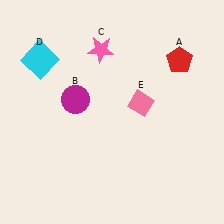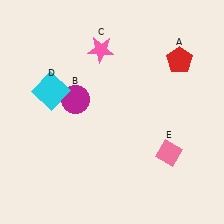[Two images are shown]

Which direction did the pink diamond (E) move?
The pink diamond (E) moved down.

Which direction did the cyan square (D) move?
The cyan square (D) moved down.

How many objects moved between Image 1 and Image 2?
2 objects moved between the two images.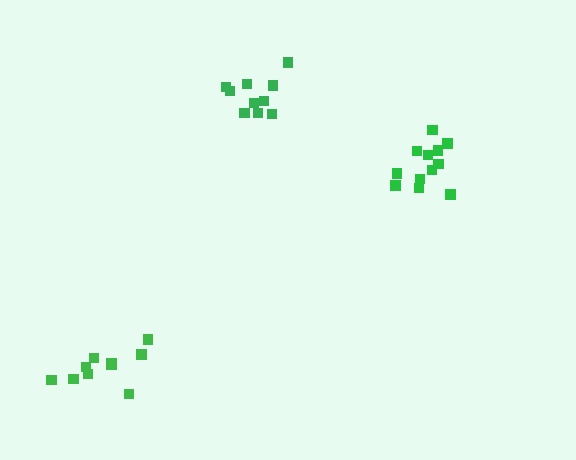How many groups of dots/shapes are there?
There are 3 groups.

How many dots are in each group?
Group 1: 10 dots, Group 2: 10 dots, Group 3: 12 dots (32 total).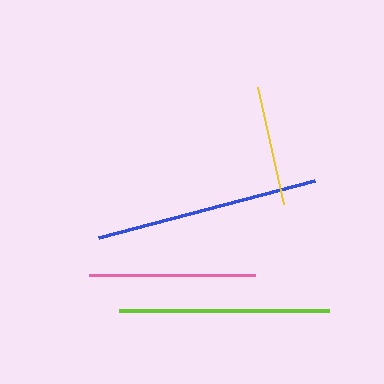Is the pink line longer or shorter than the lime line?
The lime line is longer than the pink line.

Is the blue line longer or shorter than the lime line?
The blue line is longer than the lime line.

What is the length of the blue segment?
The blue segment is approximately 223 pixels long.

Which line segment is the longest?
The blue line is the longest at approximately 223 pixels.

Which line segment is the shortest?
The yellow line is the shortest at approximately 120 pixels.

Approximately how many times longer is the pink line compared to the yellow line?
The pink line is approximately 1.4 times the length of the yellow line.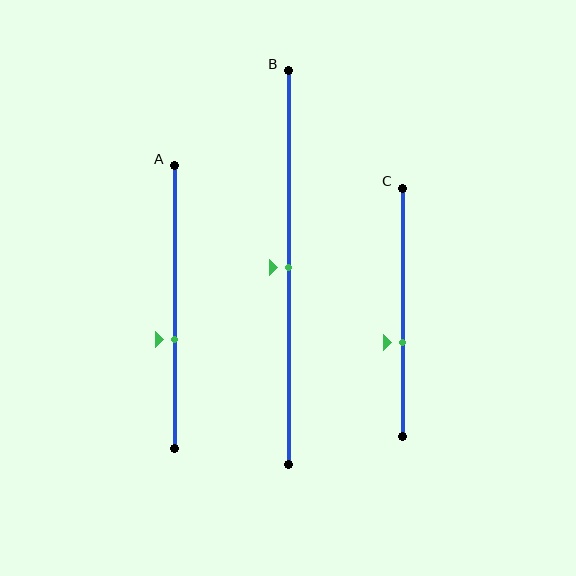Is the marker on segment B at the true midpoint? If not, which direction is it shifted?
Yes, the marker on segment B is at the true midpoint.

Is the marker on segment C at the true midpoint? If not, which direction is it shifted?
No, the marker on segment C is shifted downward by about 12% of the segment length.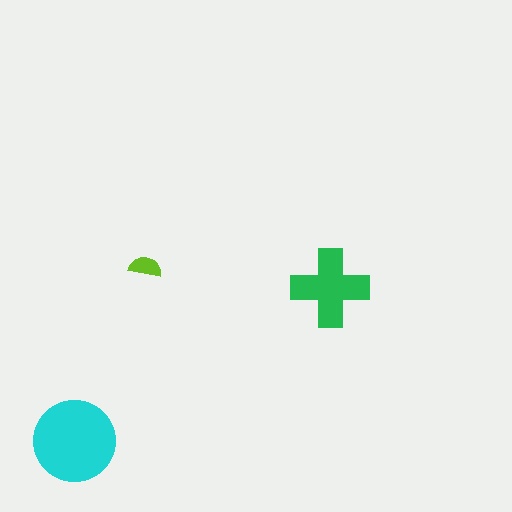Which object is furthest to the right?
The green cross is rightmost.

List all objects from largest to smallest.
The cyan circle, the green cross, the lime semicircle.